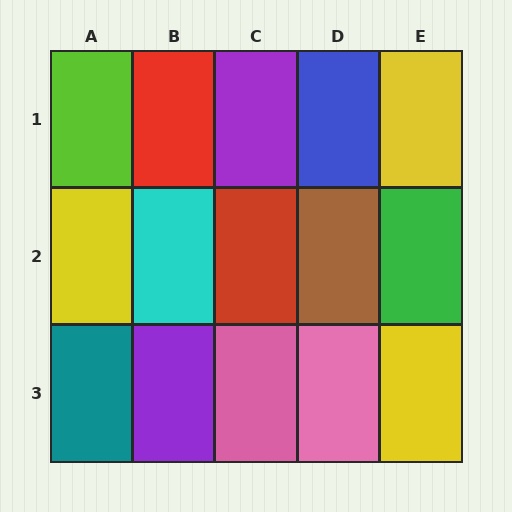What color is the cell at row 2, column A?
Yellow.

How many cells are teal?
1 cell is teal.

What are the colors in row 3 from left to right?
Teal, purple, pink, pink, yellow.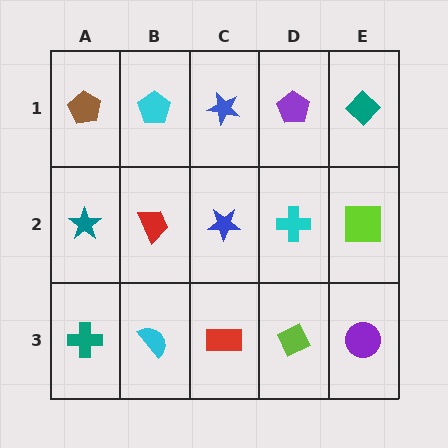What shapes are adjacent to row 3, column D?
A cyan cross (row 2, column D), a red rectangle (row 3, column C), a purple circle (row 3, column E).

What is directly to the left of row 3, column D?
A red rectangle.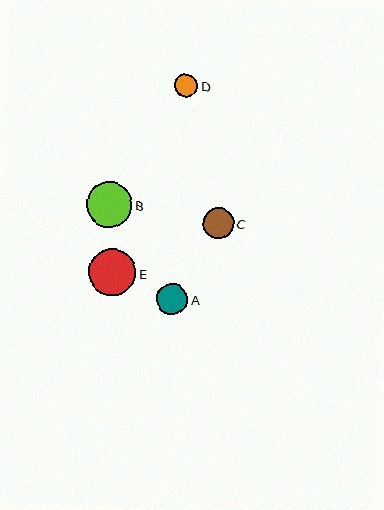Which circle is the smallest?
Circle D is the smallest with a size of approximately 23 pixels.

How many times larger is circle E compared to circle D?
Circle E is approximately 2.0 times the size of circle D.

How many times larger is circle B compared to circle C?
Circle B is approximately 1.5 times the size of circle C.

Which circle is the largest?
Circle E is the largest with a size of approximately 47 pixels.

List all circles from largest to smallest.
From largest to smallest: E, B, A, C, D.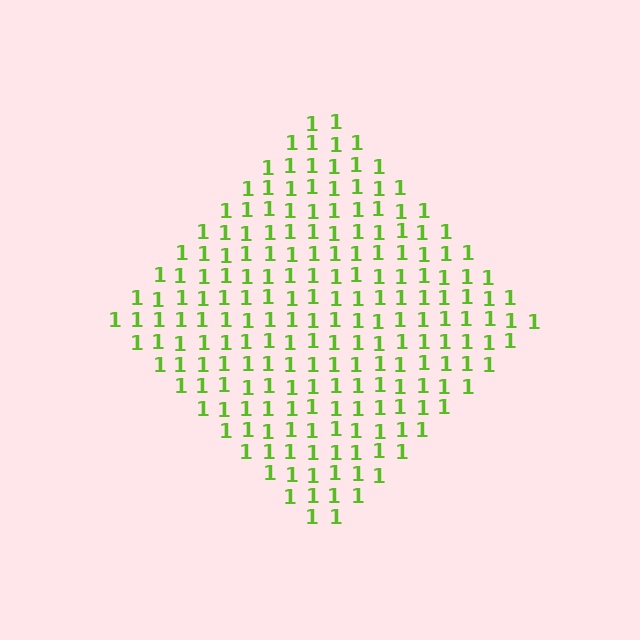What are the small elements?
The small elements are digit 1's.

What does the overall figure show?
The overall figure shows a diamond.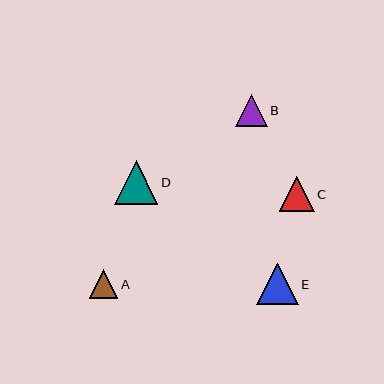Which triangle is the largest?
Triangle D is the largest with a size of approximately 44 pixels.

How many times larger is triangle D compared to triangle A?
Triangle D is approximately 1.5 times the size of triangle A.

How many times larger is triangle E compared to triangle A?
Triangle E is approximately 1.5 times the size of triangle A.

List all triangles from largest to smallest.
From largest to smallest: D, E, C, B, A.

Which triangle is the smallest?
Triangle A is the smallest with a size of approximately 29 pixels.